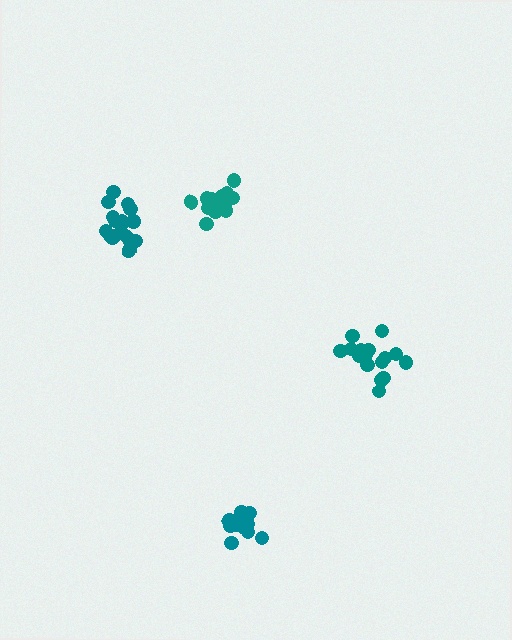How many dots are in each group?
Group 1: 15 dots, Group 2: 13 dots, Group 3: 18 dots, Group 4: 16 dots (62 total).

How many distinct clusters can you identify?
There are 4 distinct clusters.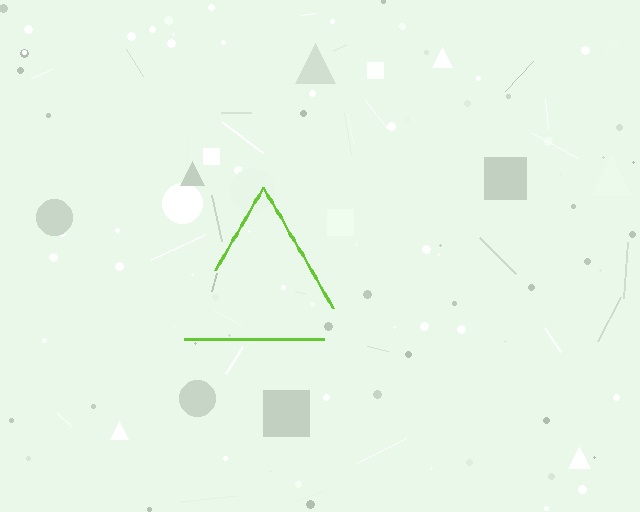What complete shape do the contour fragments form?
The contour fragments form a triangle.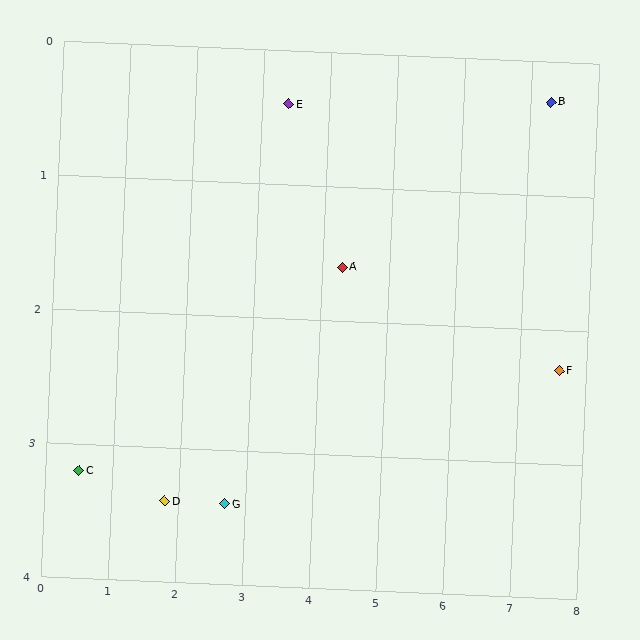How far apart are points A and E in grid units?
Points A and E are about 1.5 grid units apart.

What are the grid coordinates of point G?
Point G is at approximately (2.7, 3.4).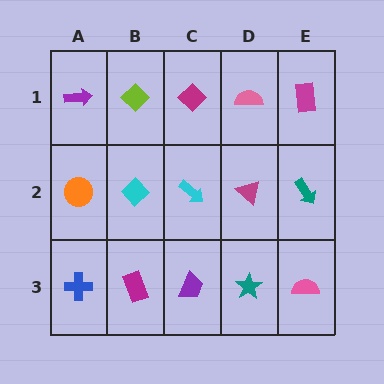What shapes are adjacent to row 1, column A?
An orange circle (row 2, column A), a lime diamond (row 1, column B).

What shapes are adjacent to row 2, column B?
A lime diamond (row 1, column B), a magenta rectangle (row 3, column B), an orange circle (row 2, column A), a cyan arrow (row 2, column C).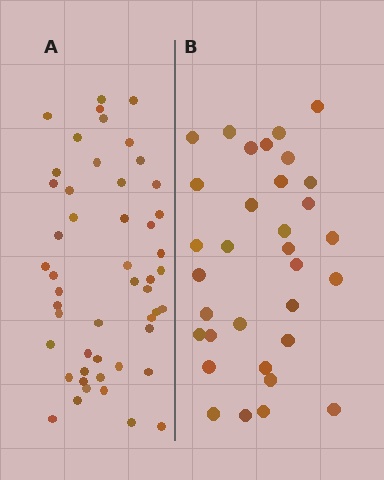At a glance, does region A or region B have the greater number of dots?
Region A (the left region) has more dots.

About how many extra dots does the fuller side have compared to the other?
Region A has approximately 15 more dots than region B.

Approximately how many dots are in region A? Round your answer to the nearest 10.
About 50 dots.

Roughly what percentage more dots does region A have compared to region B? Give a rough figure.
About 50% more.